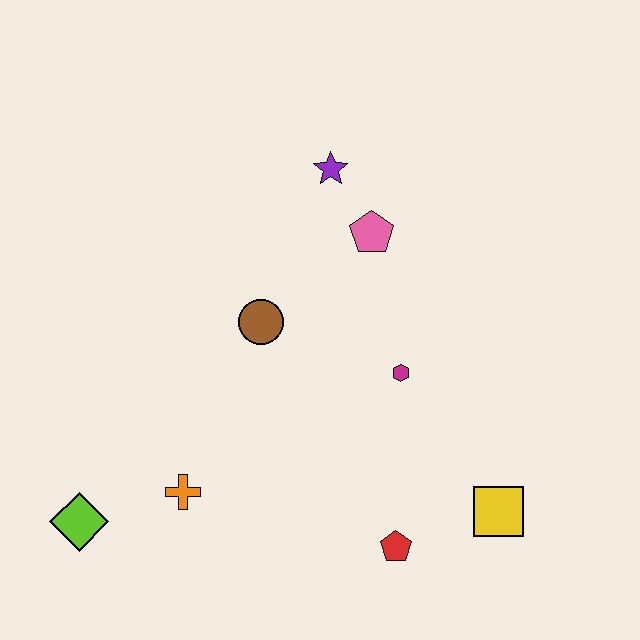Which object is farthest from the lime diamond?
The purple star is farthest from the lime diamond.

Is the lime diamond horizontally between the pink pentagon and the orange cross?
No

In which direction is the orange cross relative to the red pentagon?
The orange cross is to the left of the red pentagon.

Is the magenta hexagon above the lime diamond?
Yes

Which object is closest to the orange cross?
The lime diamond is closest to the orange cross.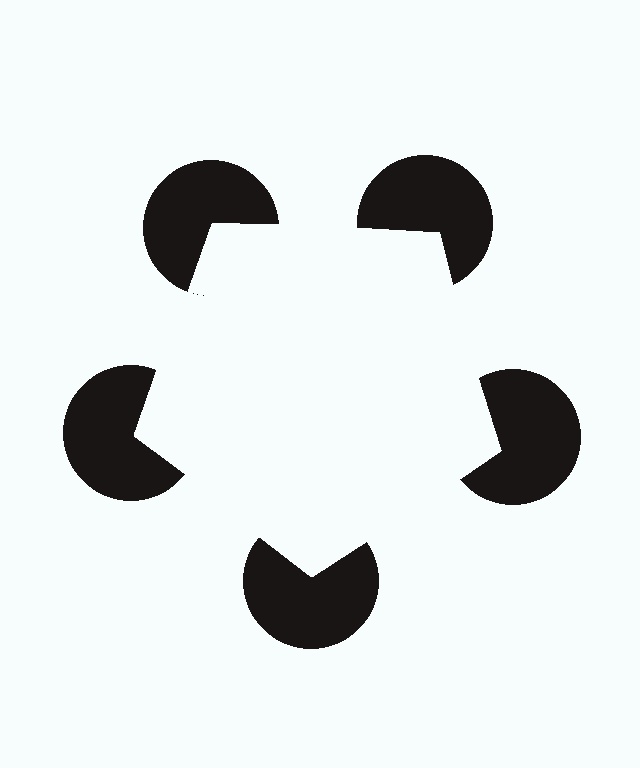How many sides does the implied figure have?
5 sides.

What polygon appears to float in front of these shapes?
An illusory pentagon — its edges are inferred from the aligned wedge cuts in the pac-man discs, not physically drawn.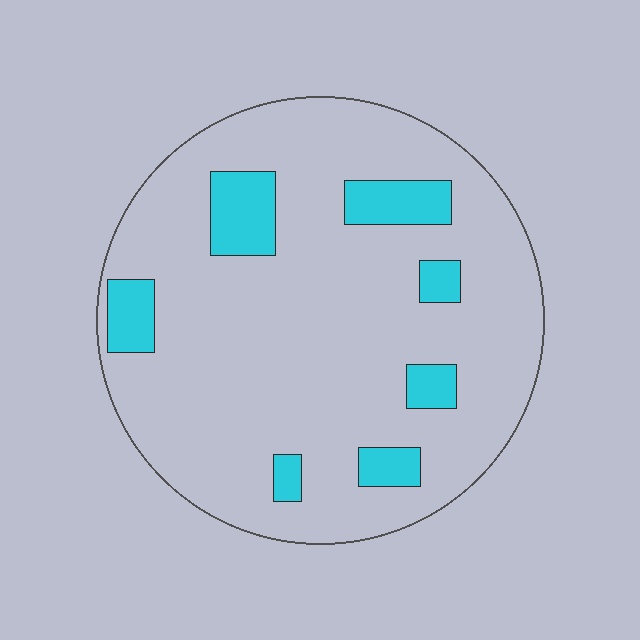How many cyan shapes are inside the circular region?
7.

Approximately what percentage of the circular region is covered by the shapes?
Approximately 15%.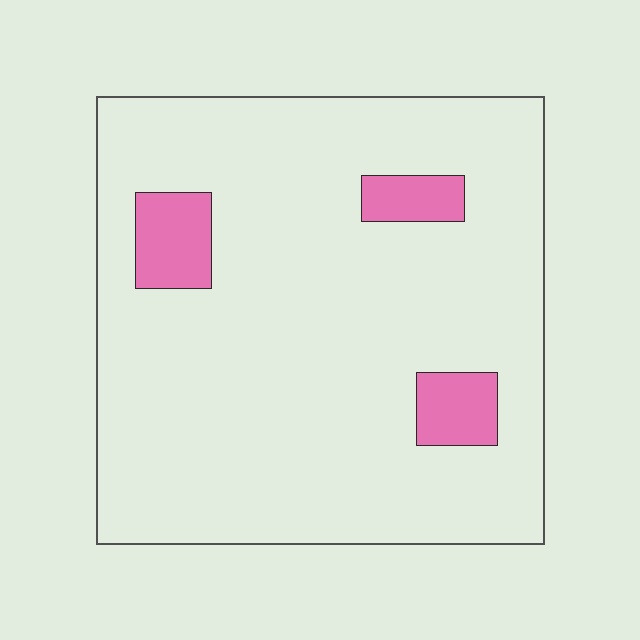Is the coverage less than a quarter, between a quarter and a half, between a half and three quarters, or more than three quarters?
Less than a quarter.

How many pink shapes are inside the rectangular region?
3.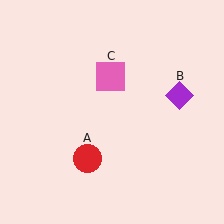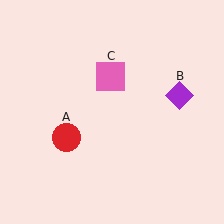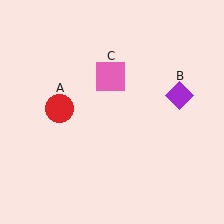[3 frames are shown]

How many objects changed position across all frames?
1 object changed position: red circle (object A).